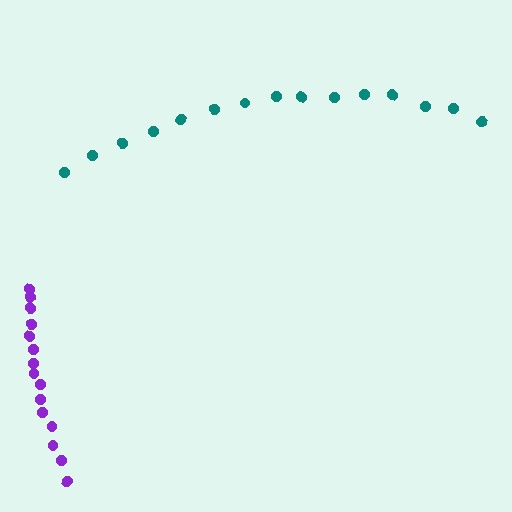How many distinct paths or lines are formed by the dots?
There are 2 distinct paths.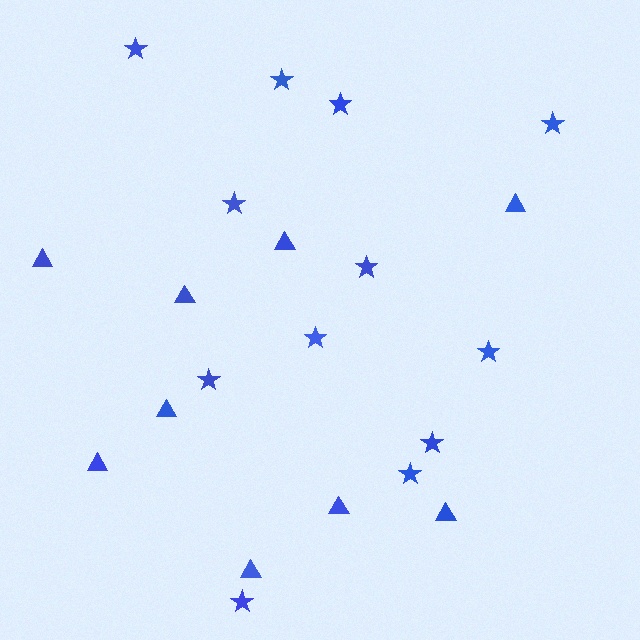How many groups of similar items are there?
There are 2 groups: one group of stars (12) and one group of triangles (9).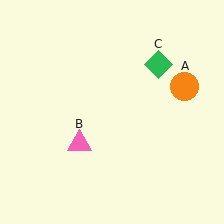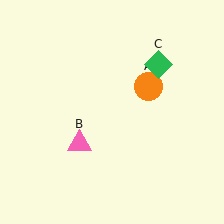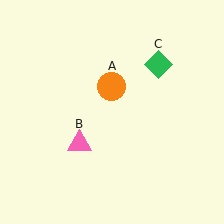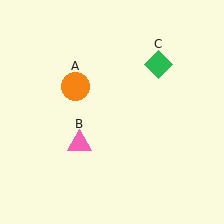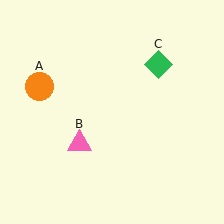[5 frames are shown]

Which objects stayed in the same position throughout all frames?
Pink triangle (object B) and green diamond (object C) remained stationary.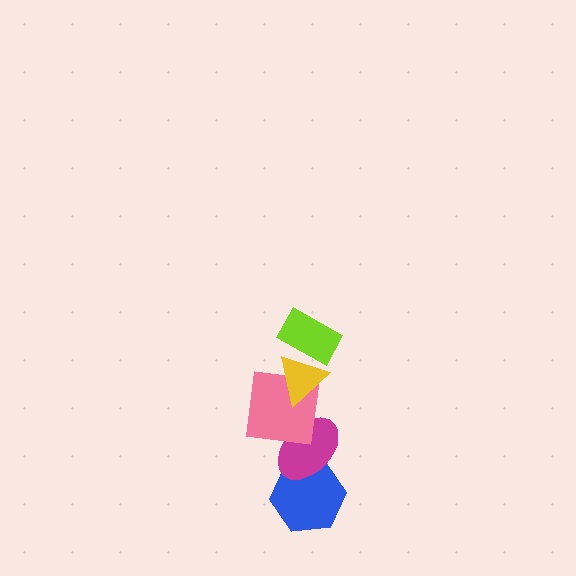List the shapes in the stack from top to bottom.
From top to bottom: the lime rectangle, the yellow triangle, the pink square, the magenta ellipse, the blue hexagon.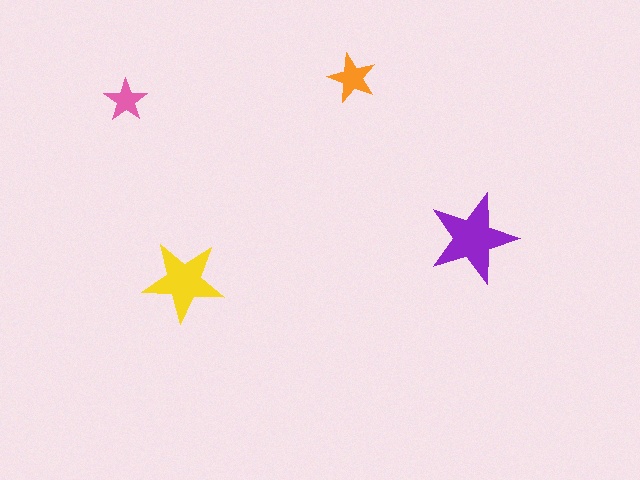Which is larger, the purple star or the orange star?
The purple one.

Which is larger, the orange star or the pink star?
The orange one.